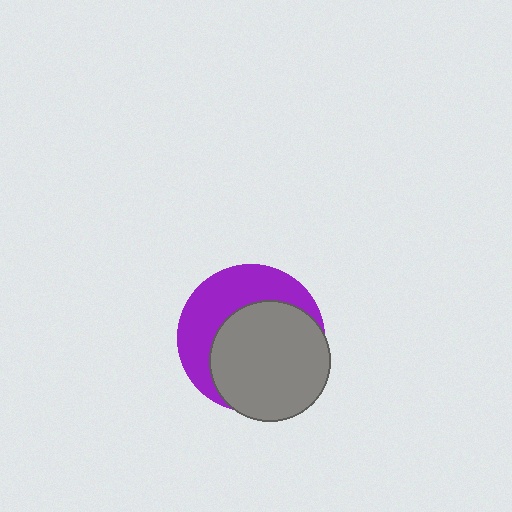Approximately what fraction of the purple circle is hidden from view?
Roughly 58% of the purple circle is hidden behind the gray circle.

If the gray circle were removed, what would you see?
You would see the complete purple circle.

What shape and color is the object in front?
The object in front is a gray circle.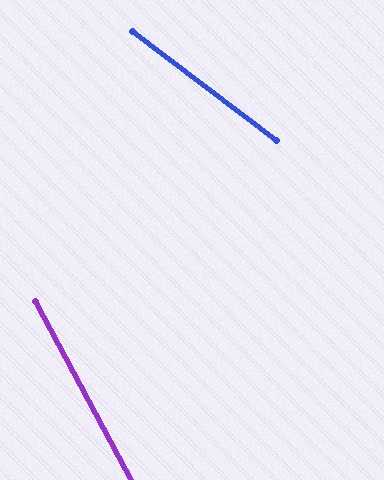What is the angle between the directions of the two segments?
Approximately 25 degrees.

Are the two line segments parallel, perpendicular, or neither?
Neither parallel nor perpendicular — they differ by about 25°.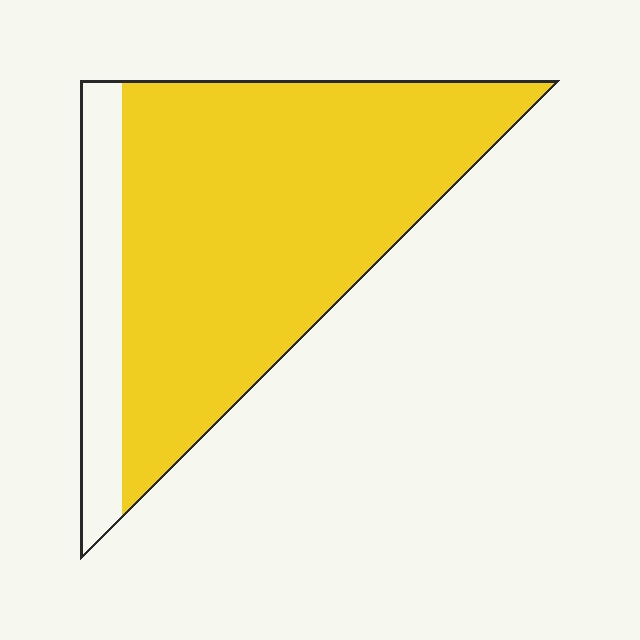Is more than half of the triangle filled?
Yes.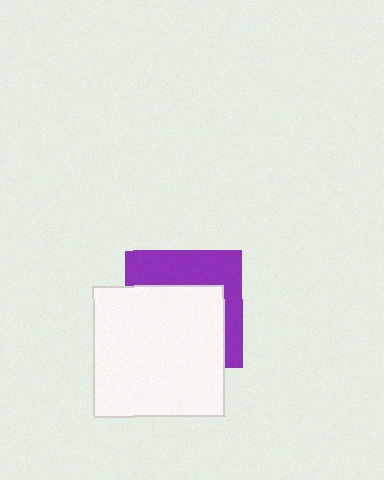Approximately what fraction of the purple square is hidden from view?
Roughly 59% of the purple square is hidden behind the white square.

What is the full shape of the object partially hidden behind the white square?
The partially hidden object is a purple square.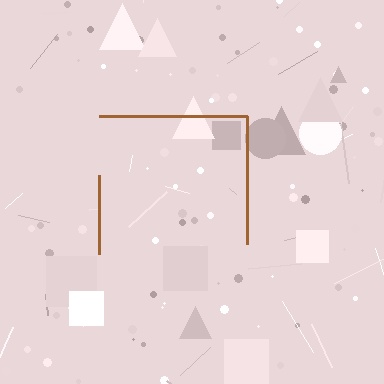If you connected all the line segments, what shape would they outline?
They would outline a square.